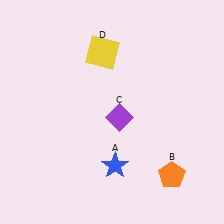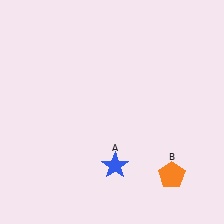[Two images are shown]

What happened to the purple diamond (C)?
The purple diamond (C) was removed in Image 2. It was in the bottom-right area of Image 1.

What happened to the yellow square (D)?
The yellow square (D) was removed in Image 2. It was in the top-left area of Image 1.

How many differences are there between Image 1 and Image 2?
There are 2 differences between the two images.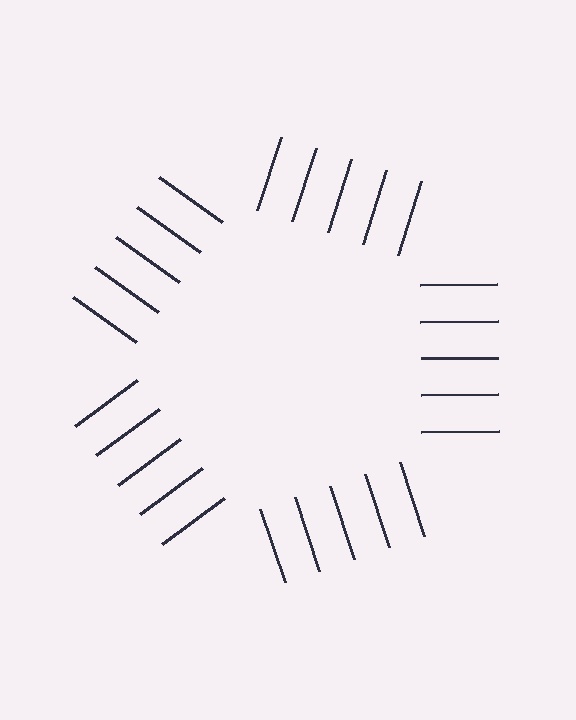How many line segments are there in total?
25 — 5 along each of the 5 edges.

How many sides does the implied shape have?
5 sides — the line-ends trace a pentagon.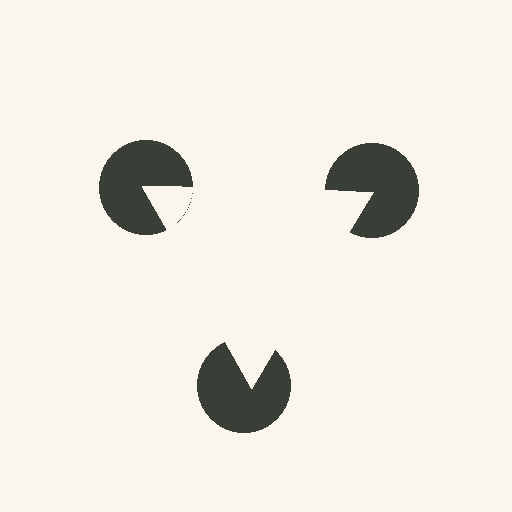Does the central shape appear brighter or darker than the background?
It typically appears slightly brighter than the background, even though no actual brightness change is drawn.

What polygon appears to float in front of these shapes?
An illusory triangle — its edges are inferred from the aligned wedge cuts in the pac-man discs, not physically drawn.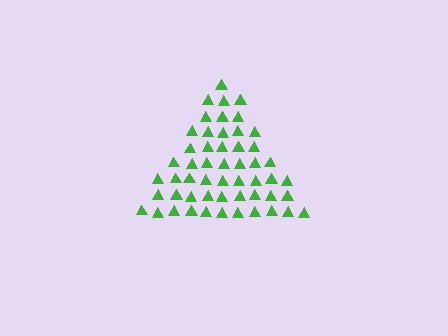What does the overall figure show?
The overall figure shows a triangle.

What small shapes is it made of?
It is made of small triangles.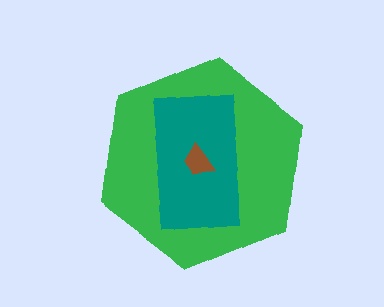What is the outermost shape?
The green hexagon.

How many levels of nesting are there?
3.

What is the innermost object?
The brown trapezoid.